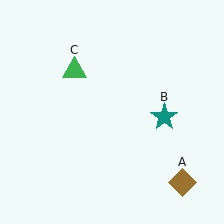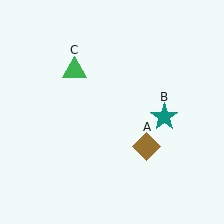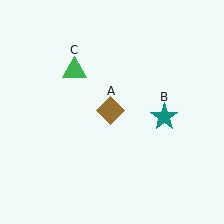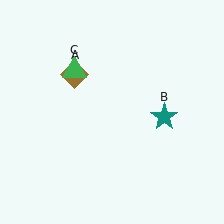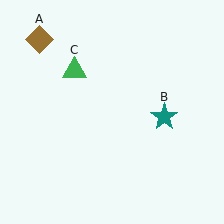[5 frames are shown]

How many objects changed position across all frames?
1 object changed position: brown diamond (object A).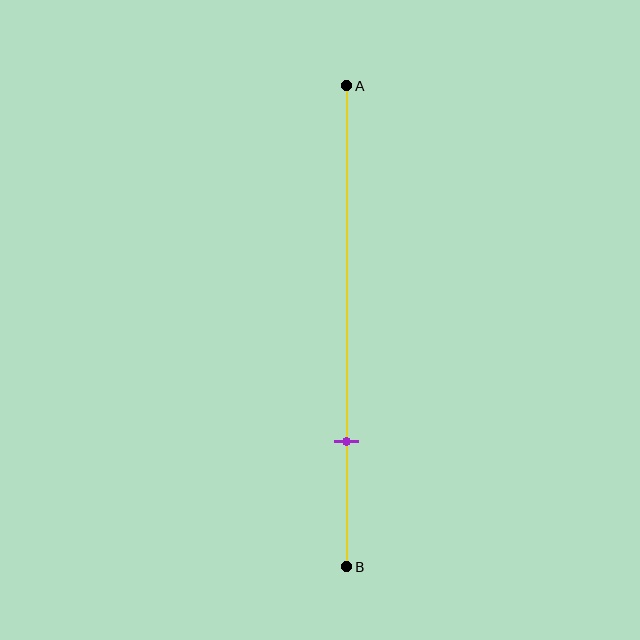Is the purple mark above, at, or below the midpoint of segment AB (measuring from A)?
The purple mark is below the midpoint of segment AB.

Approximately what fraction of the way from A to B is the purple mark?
The purple mark is approximately 75% of the way from A to B.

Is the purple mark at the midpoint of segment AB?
No, the mark is at about 75% from A, not at the 50% midpoint.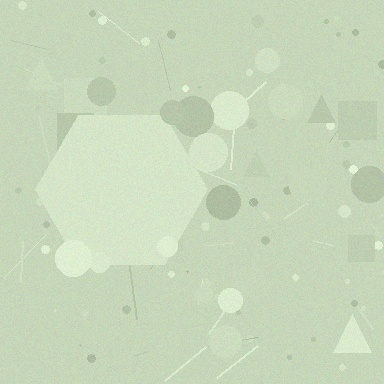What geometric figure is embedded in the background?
A hexagon is embedded in the background.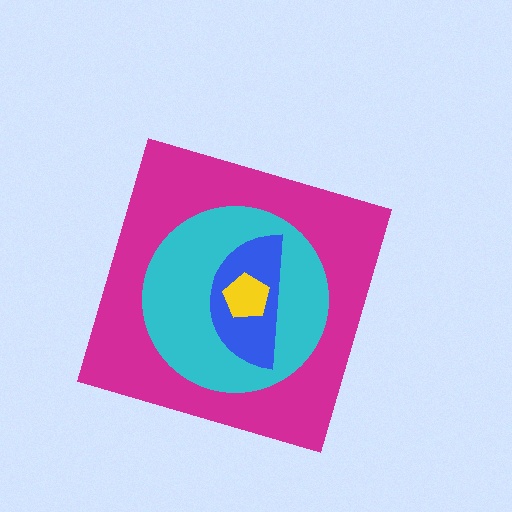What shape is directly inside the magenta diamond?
The cyan circle.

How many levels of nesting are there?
4.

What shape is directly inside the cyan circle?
The blue semicircle.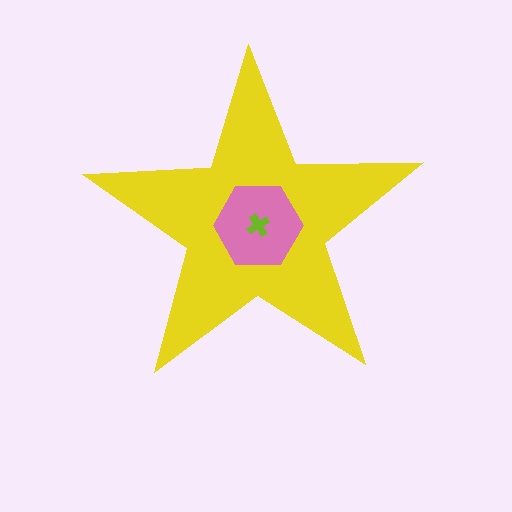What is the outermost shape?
The yellow star.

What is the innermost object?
The lime cross.